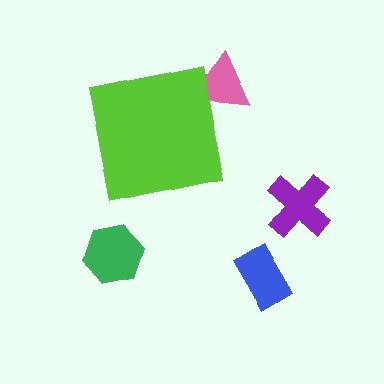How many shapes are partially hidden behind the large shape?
1 shape is partially hidden.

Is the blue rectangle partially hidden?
No, the blue rectangle is fully visible.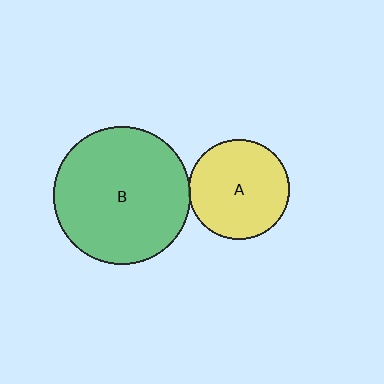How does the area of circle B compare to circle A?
Approximately 1.9 times.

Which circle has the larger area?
Circle B (green).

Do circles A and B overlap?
Yes.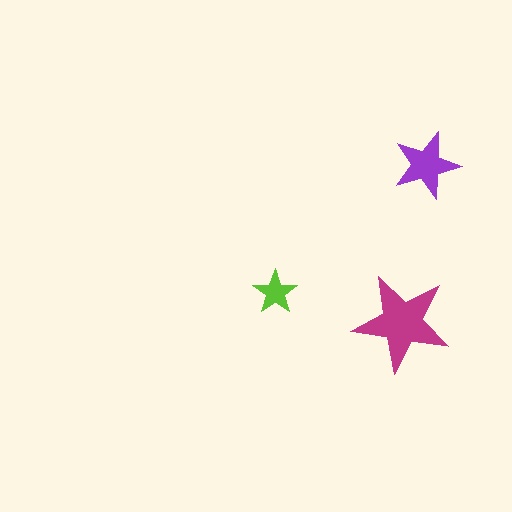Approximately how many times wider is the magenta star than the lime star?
About 2 times wider.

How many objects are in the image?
There are 3 objects in the image.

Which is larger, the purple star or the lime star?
The purple one.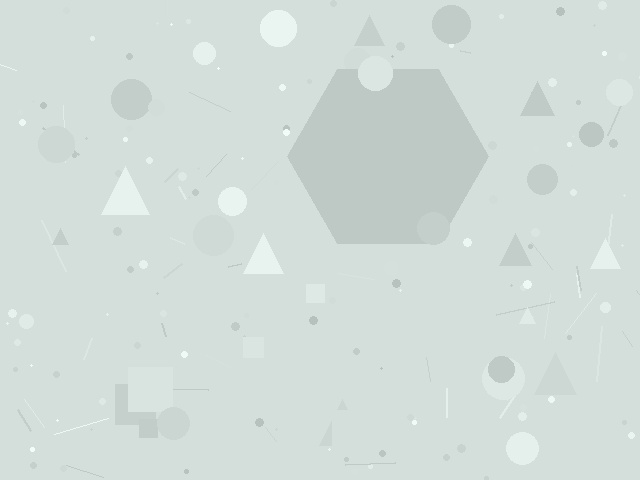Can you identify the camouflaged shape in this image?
The camouflaged shape is a hexagon.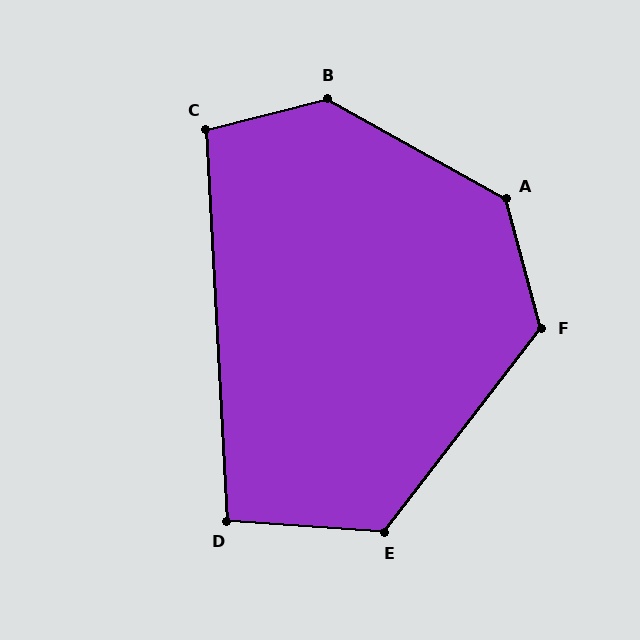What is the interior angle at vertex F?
Approximately 127 degrees (obtuse).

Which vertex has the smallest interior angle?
D, at approximately 97 degrees.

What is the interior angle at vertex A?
Approximately 135 degrees (obtuse).